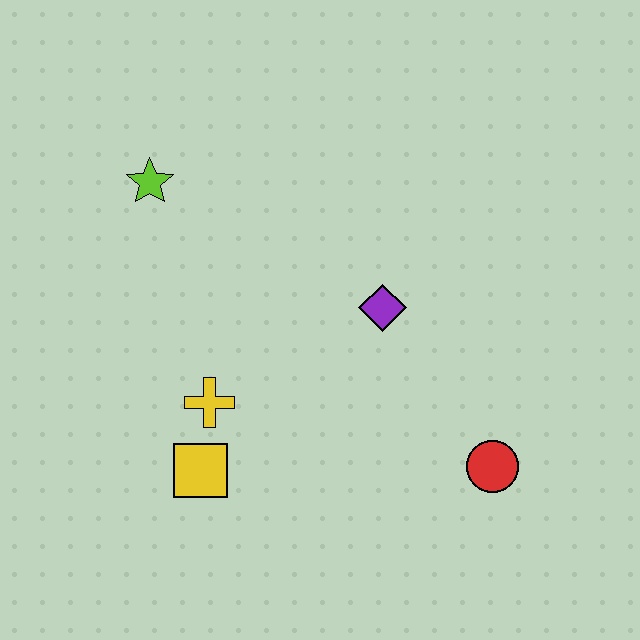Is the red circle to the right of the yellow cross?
Yes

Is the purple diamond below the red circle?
No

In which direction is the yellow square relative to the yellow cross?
The yellow square is below the yellow cross.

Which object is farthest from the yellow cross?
The red circle is farthest from the yellow cross.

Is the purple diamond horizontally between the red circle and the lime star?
Yes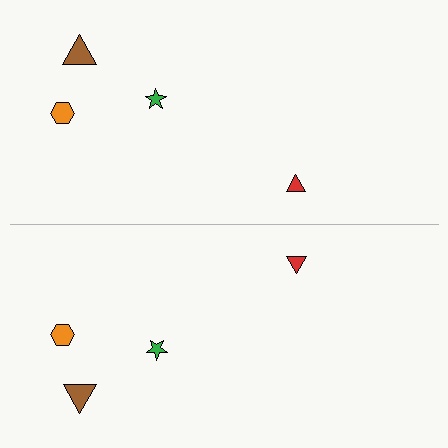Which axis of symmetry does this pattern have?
The pattern has a horizontal axis of symmetry running through the center of the image.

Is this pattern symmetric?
Yes, this pattern has bilateral (reflection) symmetry.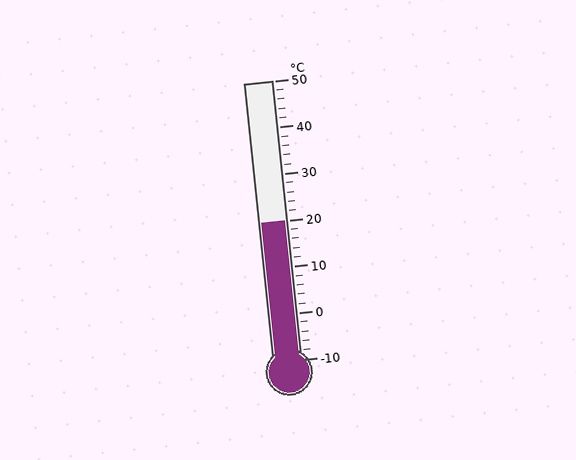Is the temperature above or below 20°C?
The temperature is at 20°C.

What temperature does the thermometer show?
The thermometer shows approximately 20°C.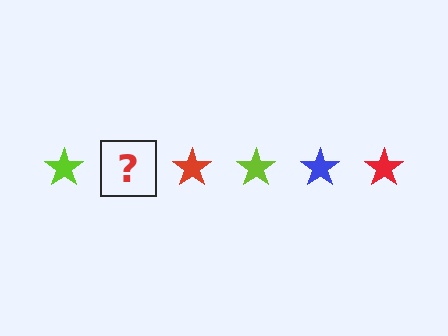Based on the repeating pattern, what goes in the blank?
The blank should be a blue star.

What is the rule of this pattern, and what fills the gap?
The rule is that the pattern cycles through lime, blue, red stars. The gap should be filled with a blue star.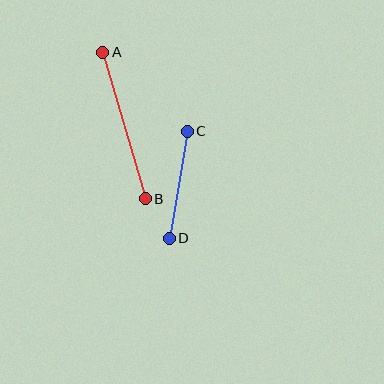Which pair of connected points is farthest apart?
Points A and B are farthest apart.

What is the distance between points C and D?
The distance is approximately 109 pixels.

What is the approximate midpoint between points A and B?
The midpoint is at approximately (124, 125) pixels.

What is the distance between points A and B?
The distance is approximately 153 pixels.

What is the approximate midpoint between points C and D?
The midpoint is at approximately (178, 185) pixels.